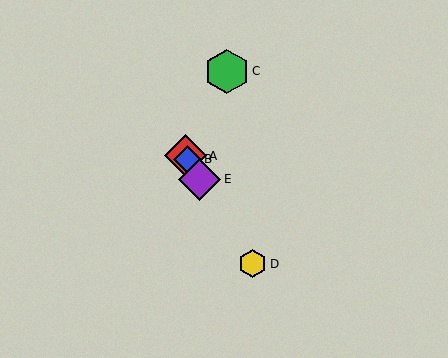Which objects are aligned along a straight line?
Objects A, B, D, E are aligned along a straight line.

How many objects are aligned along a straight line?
4 objects (A, B, D, E) are aligned along a straight line.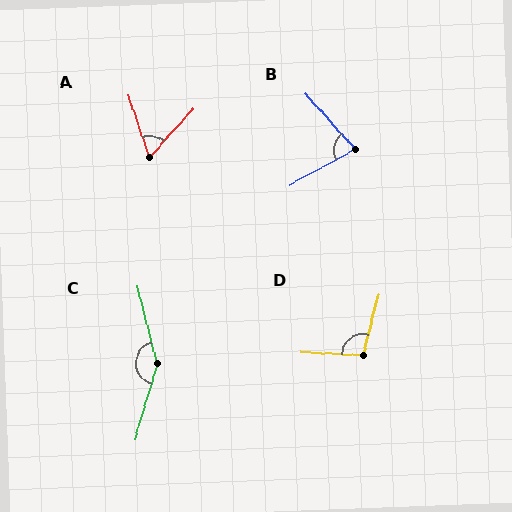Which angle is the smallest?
A, at approximately 61 degrees.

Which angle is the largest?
C, at approximately 149 degrees.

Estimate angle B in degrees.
Approximately 77 degrees.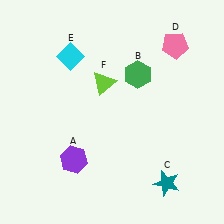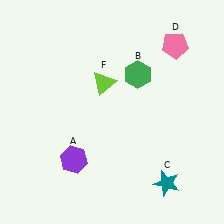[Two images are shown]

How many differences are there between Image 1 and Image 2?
There is 1 difference between the two images.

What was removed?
The cyan diamond (E) was removed in Image 2.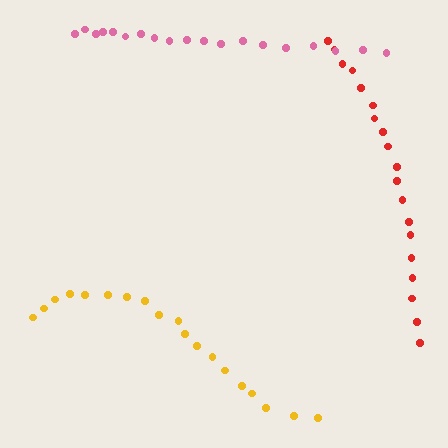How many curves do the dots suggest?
There are 3 distinct paths.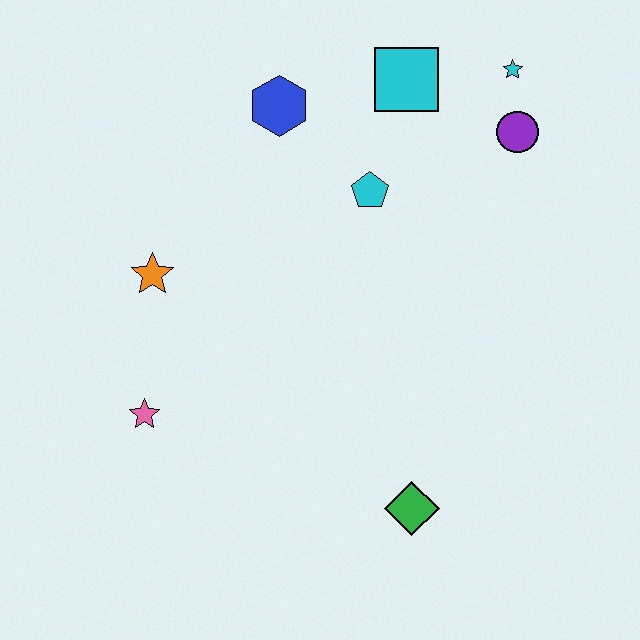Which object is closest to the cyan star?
The purple circle is closest to the cyan star.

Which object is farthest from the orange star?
The cyan star is farthest from the orange star.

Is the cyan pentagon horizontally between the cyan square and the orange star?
Yes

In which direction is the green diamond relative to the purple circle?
The green diamond is below the purple circle.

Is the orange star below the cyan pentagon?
Yes